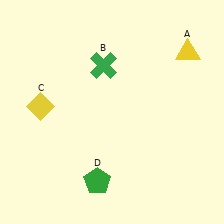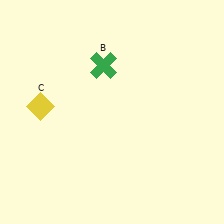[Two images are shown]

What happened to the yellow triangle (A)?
The yellow triangle (A) was removed in Image 2. It was in the top-right area of Image 1.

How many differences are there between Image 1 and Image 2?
There are 2 differences between the two images.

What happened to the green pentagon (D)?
The green pentagon (D) was removed in Image 2. It was in the bottom-left area of Image 1.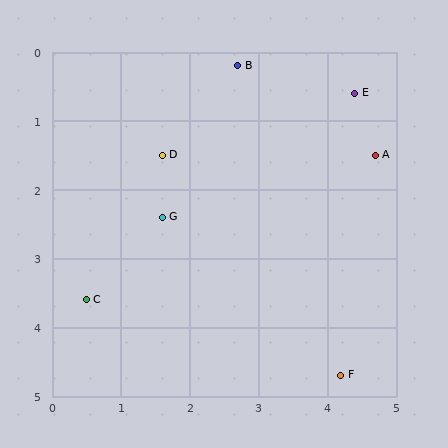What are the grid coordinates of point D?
Point D is at approximately (1.6, 1.5).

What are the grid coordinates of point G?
Point G is at approximately (1.6, 2.4).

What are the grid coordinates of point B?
Point B is at approximately (2.7, 0.2).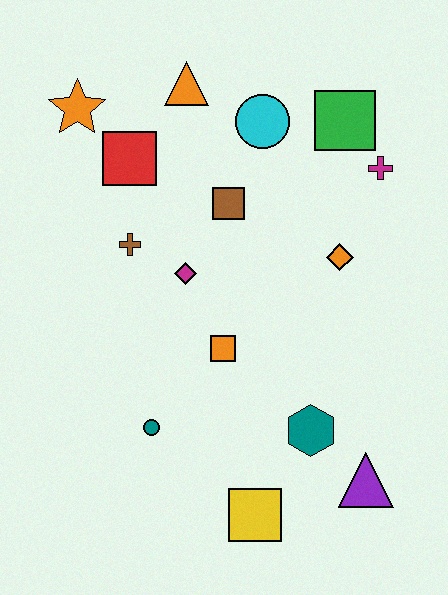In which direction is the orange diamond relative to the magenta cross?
The orange diamond is below the magenta cross.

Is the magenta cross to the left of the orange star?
No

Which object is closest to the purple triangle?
The teal hexagon is closest to the purple triangle.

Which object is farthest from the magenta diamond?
The purple triangle is farthest from the magenta diamond.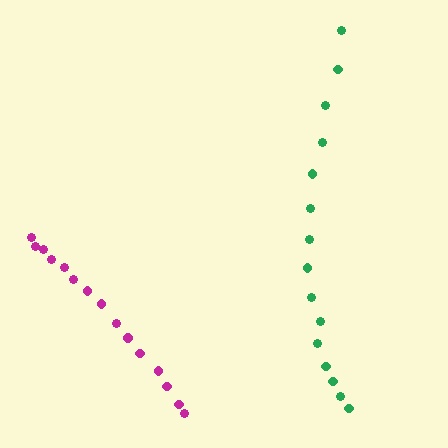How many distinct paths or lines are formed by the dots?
There are 2 distinct paths.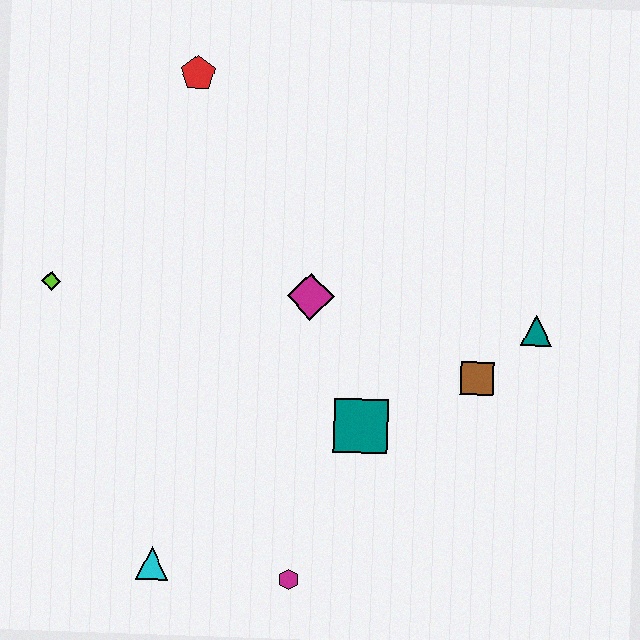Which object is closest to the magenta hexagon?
The cyan triangle is closest to the magenta hexagon.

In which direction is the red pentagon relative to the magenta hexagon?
The red pentagon is above the magenta hexagon.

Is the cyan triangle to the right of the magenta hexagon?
No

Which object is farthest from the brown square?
The lime diamond is farthest from the brown square.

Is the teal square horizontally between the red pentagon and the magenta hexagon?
No